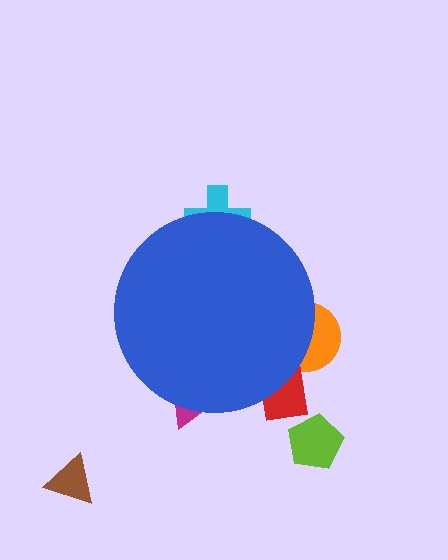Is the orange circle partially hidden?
Yes, the orange circle is partially hidden behind the blue circle.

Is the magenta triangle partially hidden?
Yes, the magenta triangle is partially hidden behind the blue circle.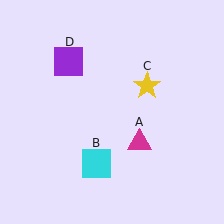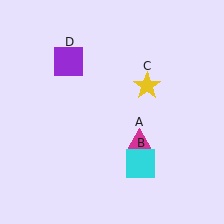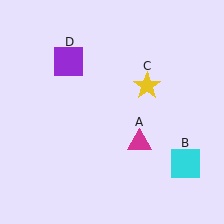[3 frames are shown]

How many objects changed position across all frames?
1 object changed position: cyan square (object B).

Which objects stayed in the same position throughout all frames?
Magenta triangle (object A) and yellow star (object C) and purple square (object D) remained stationary.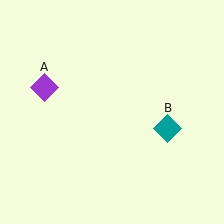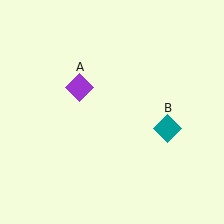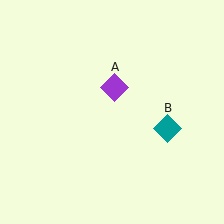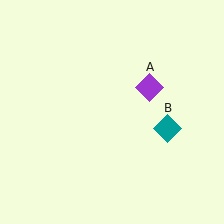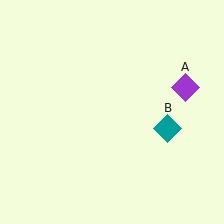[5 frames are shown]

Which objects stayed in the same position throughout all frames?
Teal diamond (object B) remained stationary.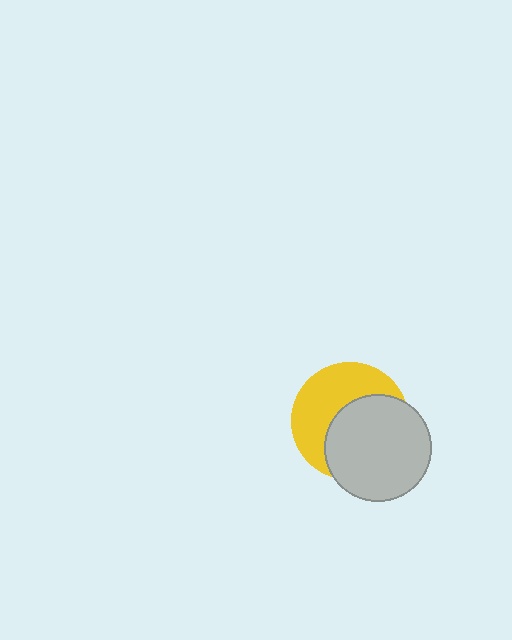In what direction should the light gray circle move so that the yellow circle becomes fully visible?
The light gray circle should move toward the lower-right. That is the shortest direction to clear the overlap and leave the yellow circle fully visible.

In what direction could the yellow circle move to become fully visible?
The yellow circle could move toward the upper-left. That would shift it out from behind the light gray circle entirely.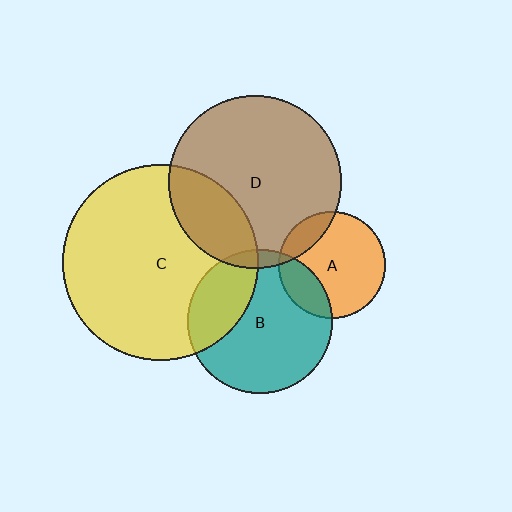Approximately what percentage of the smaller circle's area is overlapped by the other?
Approximately 30%.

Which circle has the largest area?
Circle C (yellow).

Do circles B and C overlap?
Yes.